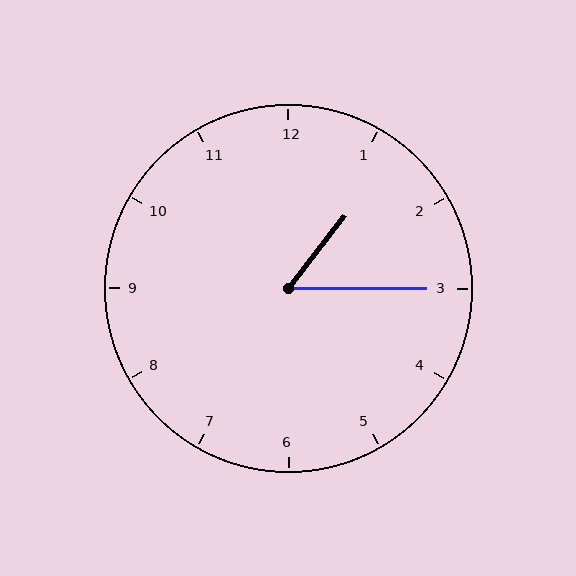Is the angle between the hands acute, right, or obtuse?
It is acute.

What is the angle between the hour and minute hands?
Approximately 52 degrees.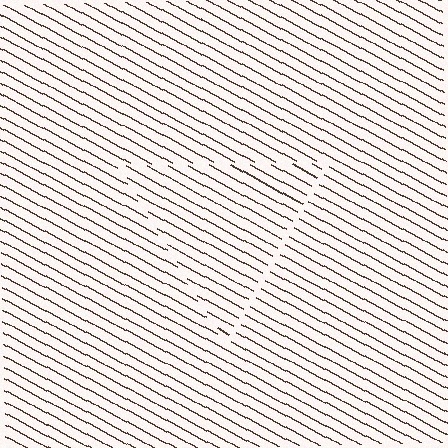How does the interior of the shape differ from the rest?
The interior of the shape contains the same grating, shifted by half a period — the contour is defined by the phase discontinuity where line-ends from the inner and outer gratings abut.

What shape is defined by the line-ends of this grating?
An illusory triangle. The interior of the shape contains the same grating, shifted by half a period — the contour is defined by the phase discontinuity where line-ends from the inner and outer gratings abut.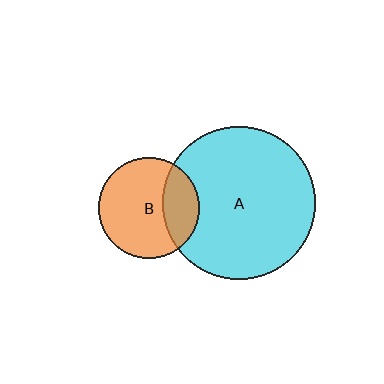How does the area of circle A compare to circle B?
Approximately 2.3 times.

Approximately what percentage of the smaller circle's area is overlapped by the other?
Approximately 30%.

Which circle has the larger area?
Circle A (cyan).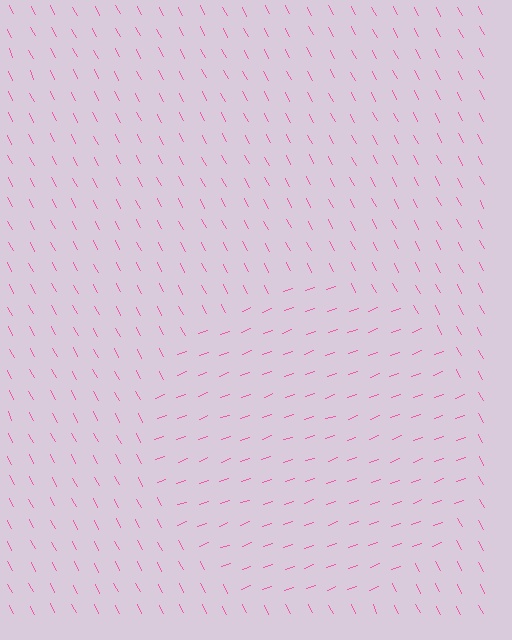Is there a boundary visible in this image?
Yes, there is a texture boundary formed by a change in line orientation.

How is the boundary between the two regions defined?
The boundary is defined purely by a change in line orientation (approximately 82 degrees difference). All lines are the same color and thickness.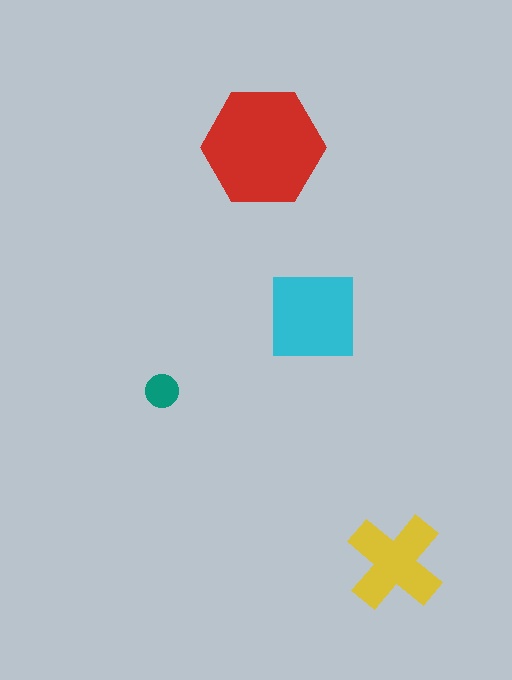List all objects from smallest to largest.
The teal circle, the yellow cross, the cyan square, the red hexagon.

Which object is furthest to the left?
The teal circle is leftmost.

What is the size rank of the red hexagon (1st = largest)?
1st.